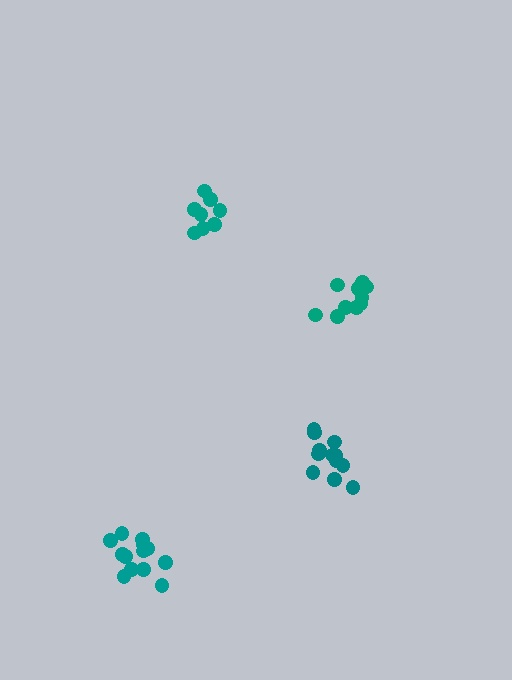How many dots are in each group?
Group 1: 13 dots, Group 2: 12 dots, Group 3: 10 dots, Group 4: 8 dots (43 total).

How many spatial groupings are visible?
There are 4 spatial groupings.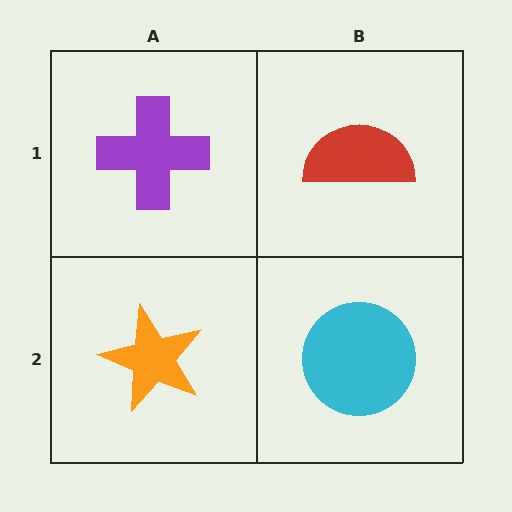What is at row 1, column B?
A red semicircle.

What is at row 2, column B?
A cyan circle.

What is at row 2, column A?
An orange star.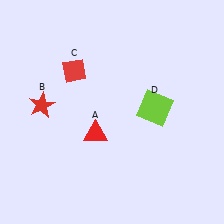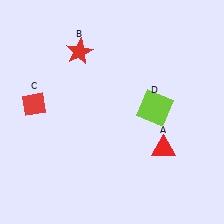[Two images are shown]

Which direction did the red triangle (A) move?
The red triangle (A) moved right.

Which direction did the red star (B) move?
The red star (B) moved up.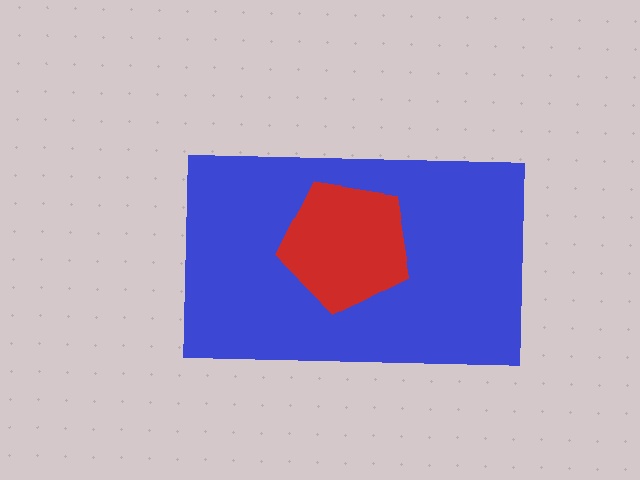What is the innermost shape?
The red pentagon.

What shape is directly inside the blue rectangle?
The red pentagon.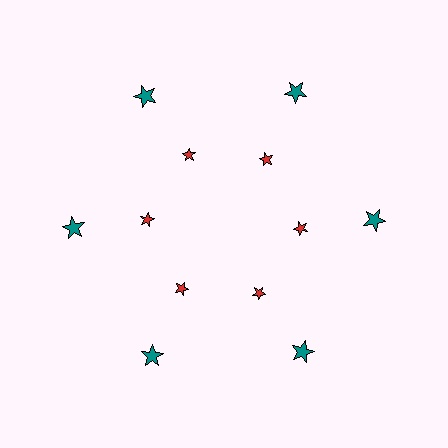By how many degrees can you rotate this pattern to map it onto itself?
The pattern maps onto itself every 60 degrees of rotation.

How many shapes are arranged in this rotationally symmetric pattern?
There are 12 shapes, arranged in 6 groups of 2.